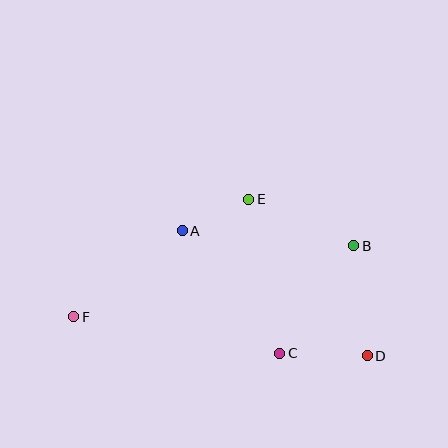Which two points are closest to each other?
Points A and E are closest to each other.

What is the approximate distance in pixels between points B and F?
The distance between B and F is approximately 289 pixels.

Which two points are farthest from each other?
Points D and F are farthest from each other.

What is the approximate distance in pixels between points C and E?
The distance between C and E is approximately 157 pixels.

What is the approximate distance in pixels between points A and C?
The distance between A and C is approximately 156 pixels.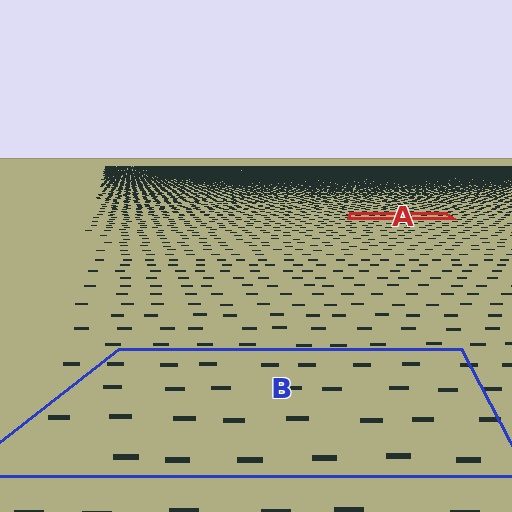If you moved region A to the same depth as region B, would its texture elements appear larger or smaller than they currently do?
They would appear larger. At a closer depth, the same texture elements are projected at a bigger on-screen size.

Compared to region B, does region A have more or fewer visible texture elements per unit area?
Region A has more texture elements per unit area — they are packed more densely because it is farther away.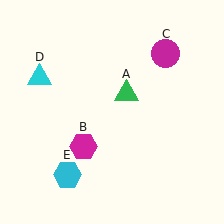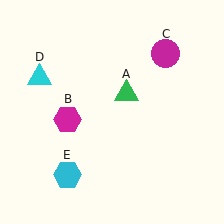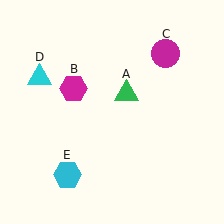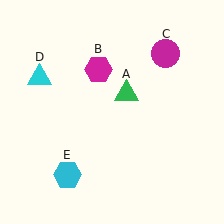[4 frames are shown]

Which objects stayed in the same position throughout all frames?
Green triangle (object A) and magenta circle (object C) and cyan triangle (object D) and cyan hexagon (object E) remained stationary.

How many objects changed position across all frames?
1 object changed position: magenta hexagon (object B).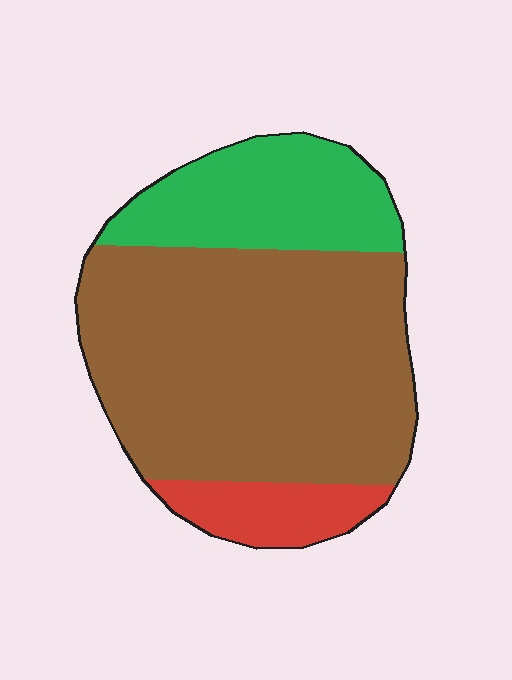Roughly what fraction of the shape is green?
Green covers about 25% of the shape.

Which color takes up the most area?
Brown, at roughly 65%.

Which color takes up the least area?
Red, at roughly 10%.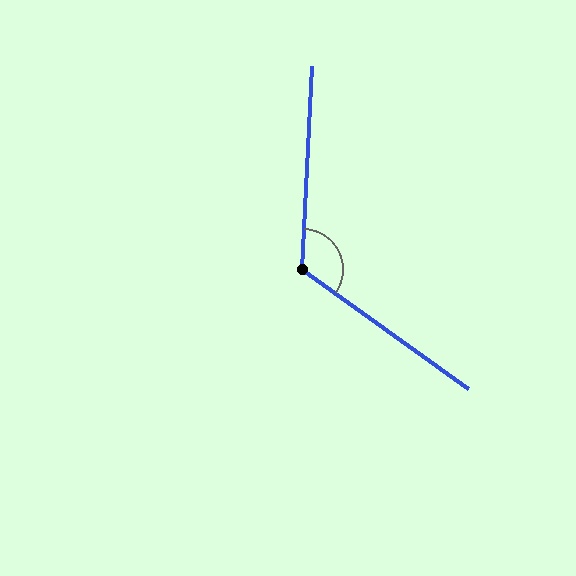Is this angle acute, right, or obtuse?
It is obtuse.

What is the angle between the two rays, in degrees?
Approximately 123 degrees.